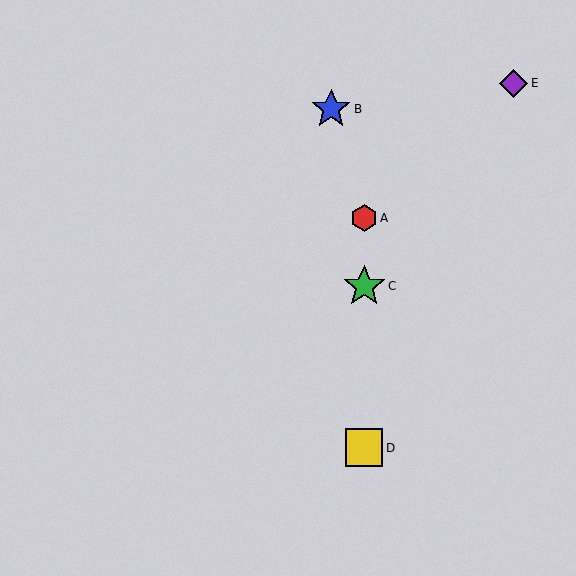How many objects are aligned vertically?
3 objects (A, C, D) are aligned vertically.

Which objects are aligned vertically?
Objects A, C, D are aligned vertically.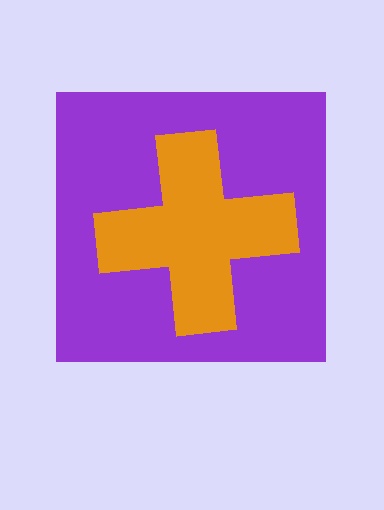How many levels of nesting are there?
2.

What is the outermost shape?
The purple square.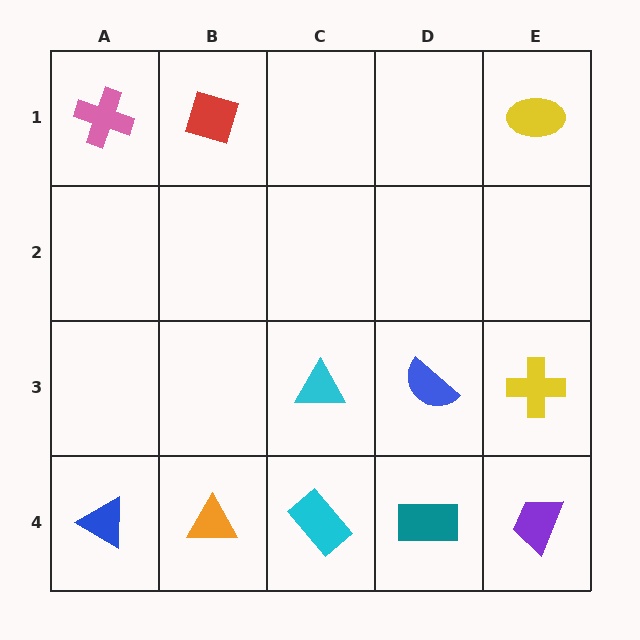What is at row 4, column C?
A cyan rectangle.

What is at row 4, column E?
A purple trapezoid.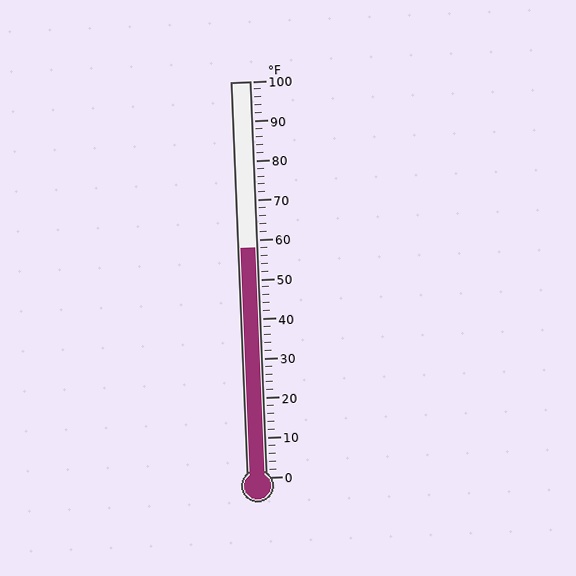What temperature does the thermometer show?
The thermometer shows approximately 58°F.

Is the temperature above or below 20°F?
The temperature is above 20°F.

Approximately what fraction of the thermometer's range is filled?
The thermometer is filled to approximately 60% of its range.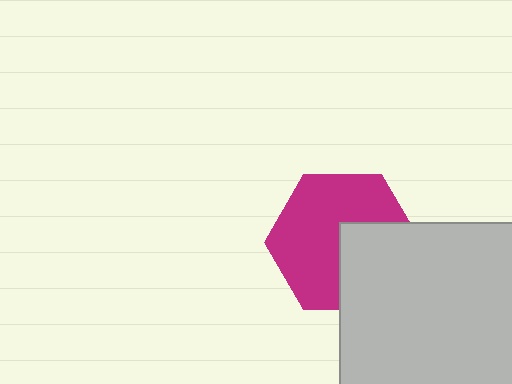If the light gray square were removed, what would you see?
You would see the complete magenta hexagon.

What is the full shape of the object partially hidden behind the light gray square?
The partially hidden object is a magenta hexagon.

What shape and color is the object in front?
The object in front is a light gray square.